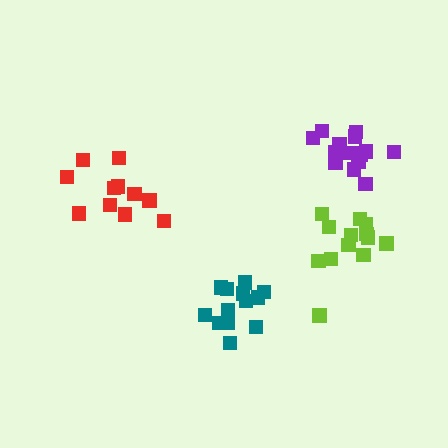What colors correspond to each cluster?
The clusters are colored: purple, red, teal, lime.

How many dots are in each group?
Group 1: 15 dots, Group 2: 11 dots, Group 3: 13 dots, Group 4: 13 dots (52 total).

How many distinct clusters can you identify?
There are 4 distinct clusters.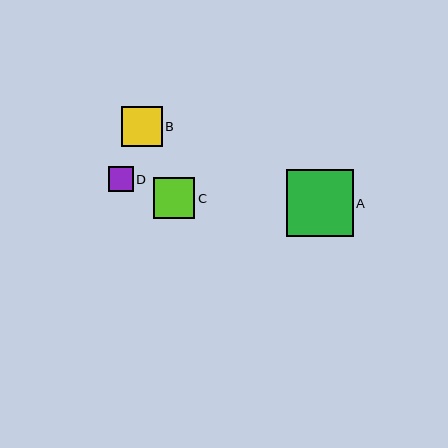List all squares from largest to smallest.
From largest to smallest: A, C, B, D.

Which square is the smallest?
Square D is the smallest with a size of approximately 25 pixels.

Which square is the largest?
Square A is the largest with a size of approximately 66 pixels.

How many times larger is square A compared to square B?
Square A is approximately 1.6 times the size of square B.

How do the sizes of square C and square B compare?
Square C and square B are approximately the same size.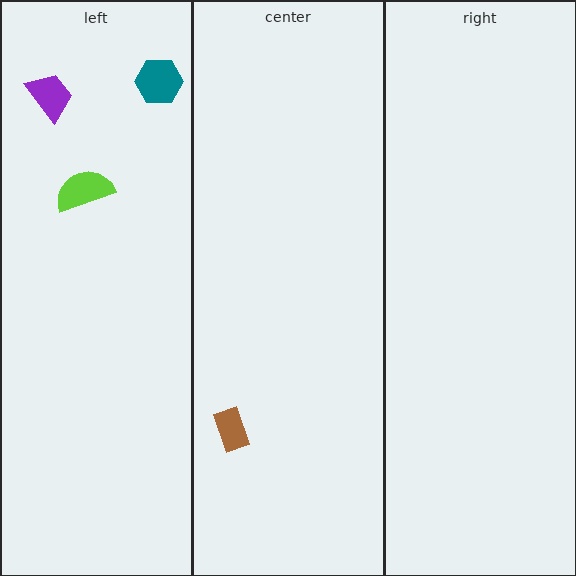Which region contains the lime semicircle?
The left region.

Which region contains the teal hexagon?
The left region.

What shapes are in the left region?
The purple trapezoid, the lime semicircle, the teal hexagon.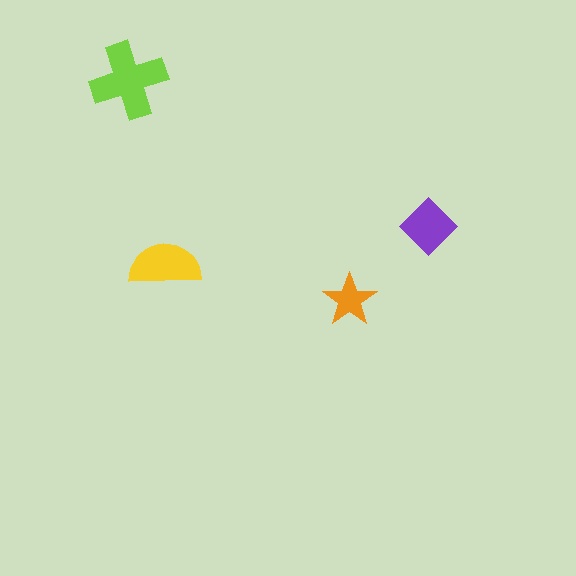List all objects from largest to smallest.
The lime cross, the yellow semicircle, the purple diamond, the orange star.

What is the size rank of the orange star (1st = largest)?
4th.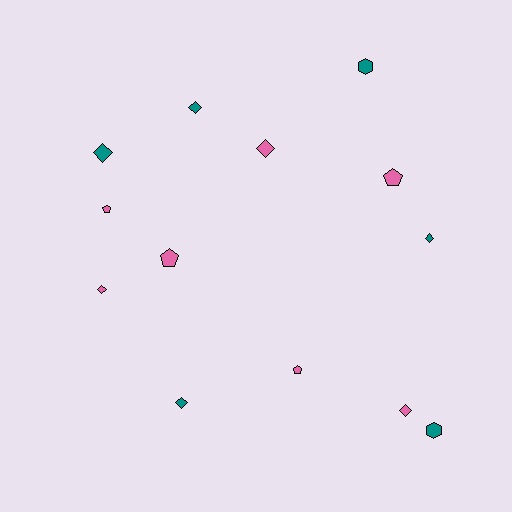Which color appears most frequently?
Pink, with 7 objects.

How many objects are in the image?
There are 13 objects.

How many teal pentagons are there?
There are no teal pentagons.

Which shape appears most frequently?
Diamond, with 7 objects.